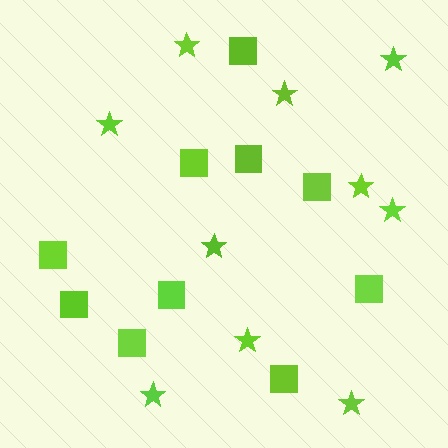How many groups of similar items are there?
There are 2 groups: one group of squares (10) and one group of stars (10).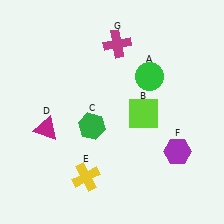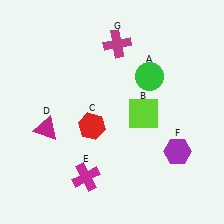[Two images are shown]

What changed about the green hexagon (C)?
In Image 1, C is green. In Image 2, it changed to red.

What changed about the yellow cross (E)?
In Image 1, E is yellow. In Image 2, it changed to magenta.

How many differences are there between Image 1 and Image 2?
There are 2 differences between the two images.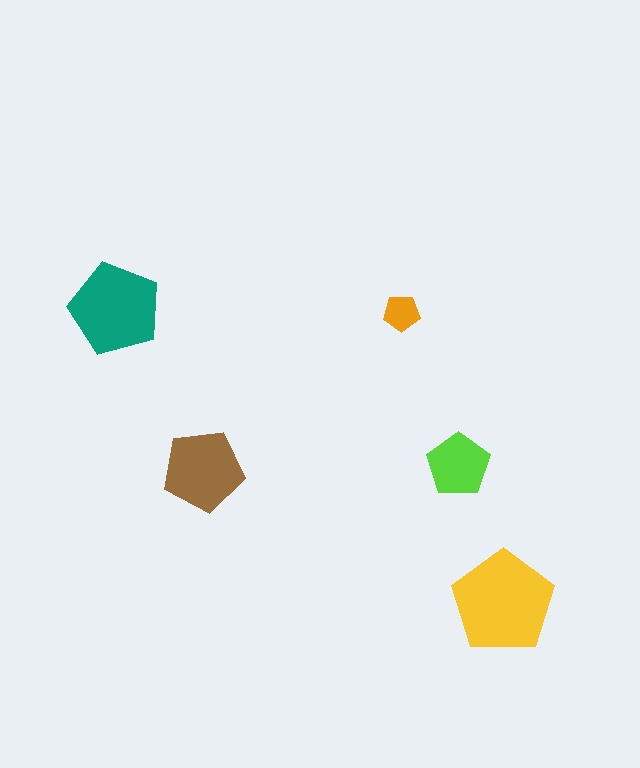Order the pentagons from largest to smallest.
the yellow one, the teal one, the brown one, the lime one, the orange one.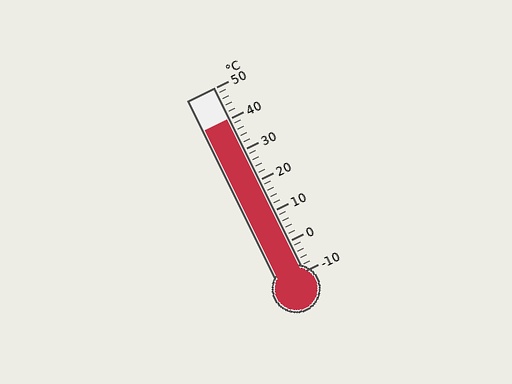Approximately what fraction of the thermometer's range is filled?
The thermometer is filled to approximately 85% of its range.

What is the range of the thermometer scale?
The thermometer scale ranges from -10°C to 50°C.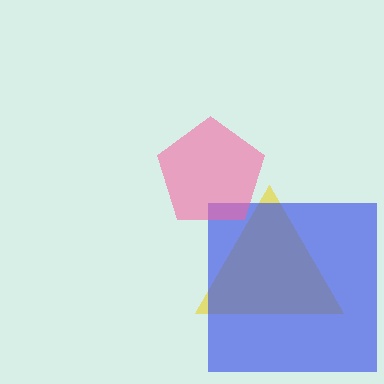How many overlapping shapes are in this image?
There are 3 overlapping shapes in the image.